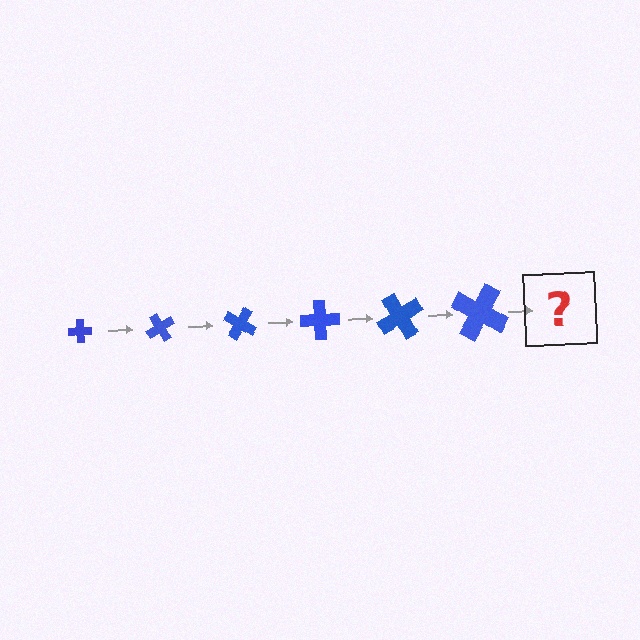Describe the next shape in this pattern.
It should be a cross, larger than the previous one and rotated 360 degrees from the start.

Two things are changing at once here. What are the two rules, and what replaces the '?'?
The two rules are that the cross grows larger each step and it rotates 60 degrees each step. The '?' should be a cross, larger than the previous one and rotated 360 degrees from the start.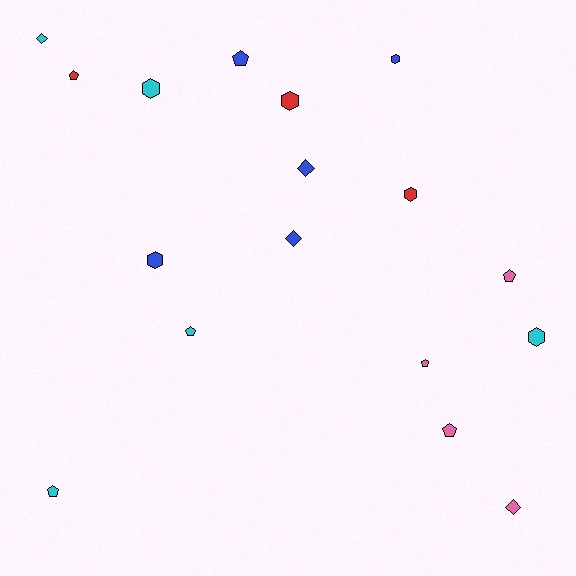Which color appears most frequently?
Blue, with 5 objects.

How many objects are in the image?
There are 17 objects.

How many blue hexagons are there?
There are 2 blue hexagons.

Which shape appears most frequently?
Pentagon, with 7 objects.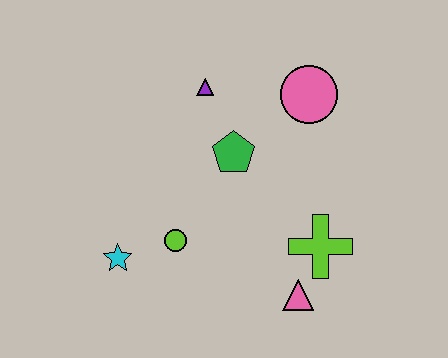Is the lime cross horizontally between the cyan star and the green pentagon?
No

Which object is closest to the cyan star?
The lime circle is closest to the cyan star.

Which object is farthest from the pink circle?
The cyan star is farthest from the pink circle.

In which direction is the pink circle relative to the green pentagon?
The pink circle is to the right of the green pentagon.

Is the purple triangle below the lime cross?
No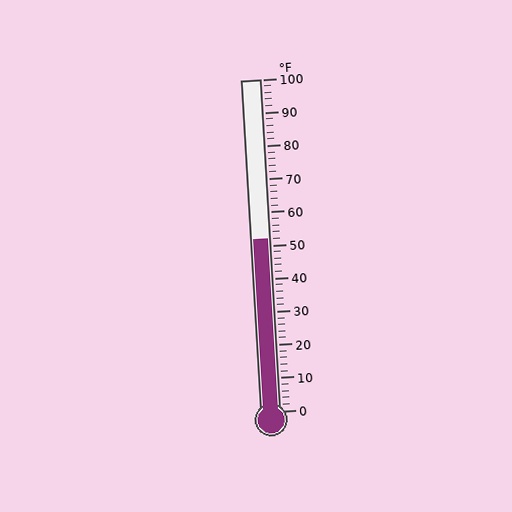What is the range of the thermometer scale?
The thermometer scale ranges from 0°F to 100°F.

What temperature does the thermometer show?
The thermometer shows approximately 52°F.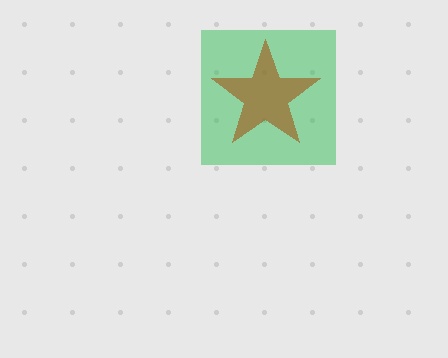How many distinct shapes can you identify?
There are 2 distinct shapes: a green square, a brown star.